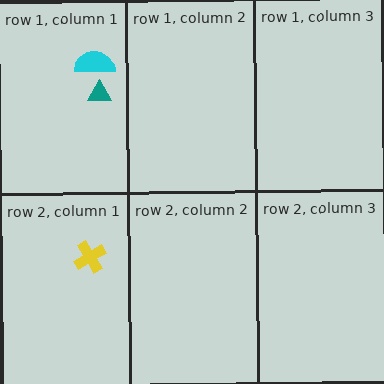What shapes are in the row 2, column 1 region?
The yellow cross.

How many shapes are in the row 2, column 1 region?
1.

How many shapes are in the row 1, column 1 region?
2.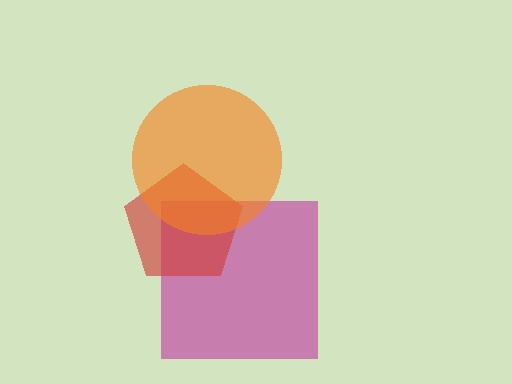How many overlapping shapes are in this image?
There are 3 overlapping shapes in the image.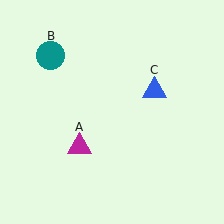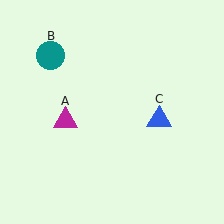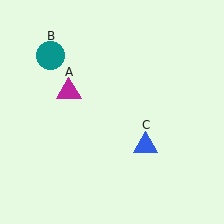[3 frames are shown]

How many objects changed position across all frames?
2 objects changed position: magenta triangle (object A), blue triangle (object C).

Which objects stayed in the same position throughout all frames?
Teal circle (object B) remained stationary.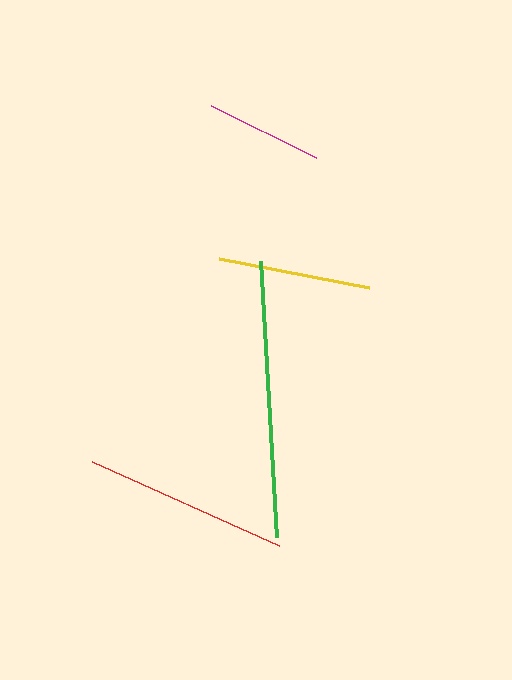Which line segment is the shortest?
The magenta line is the shortest at approximately 117 pixels.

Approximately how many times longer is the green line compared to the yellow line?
The green line is approximately 1.8 times the length of the yellow line.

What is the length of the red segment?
The red segment is approximately 205 pixels long.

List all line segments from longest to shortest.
From longest to shortest: green, red, yellow, magenta.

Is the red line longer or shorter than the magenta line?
The red line is longer than the magenta line.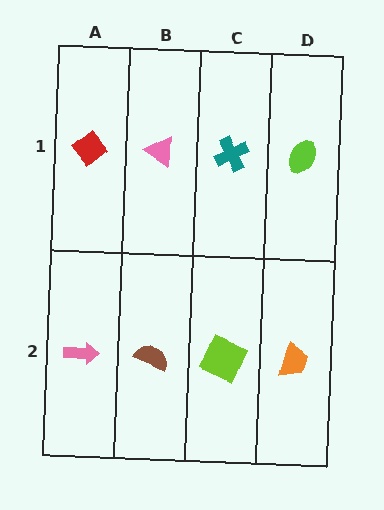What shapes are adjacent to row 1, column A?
A pink arrow (row 2, column A), a pink triangle (row 1, column B).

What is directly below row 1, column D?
An orange trapezoid.